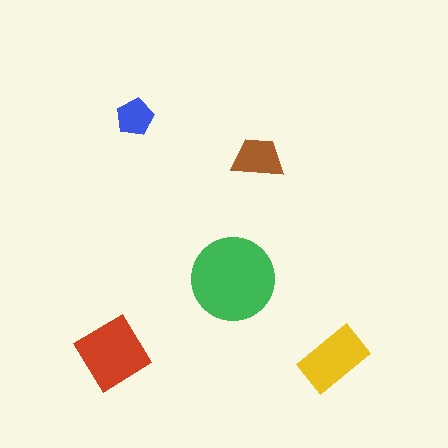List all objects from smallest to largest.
The blue pentagon, the brown trapezoid, the yellow rectangle, the red diamond, the green circle.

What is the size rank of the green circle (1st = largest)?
1st.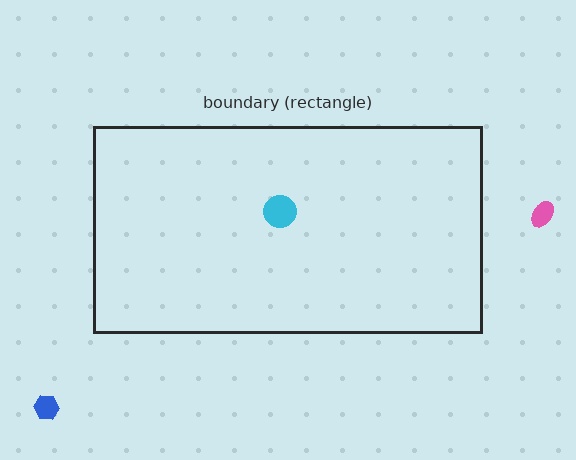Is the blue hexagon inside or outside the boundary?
Outside.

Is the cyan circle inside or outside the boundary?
Inside.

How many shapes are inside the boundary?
1 inside, 2 outside.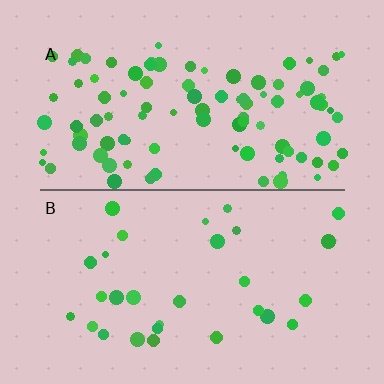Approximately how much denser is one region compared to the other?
Approximately 3.2× — region A over region B.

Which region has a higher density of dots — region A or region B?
A (the top).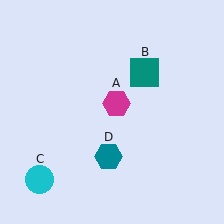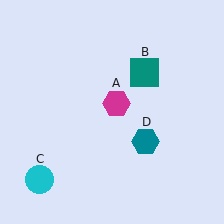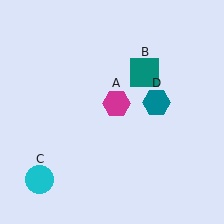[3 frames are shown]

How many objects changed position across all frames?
1 object changed position: teal hexagon (object D).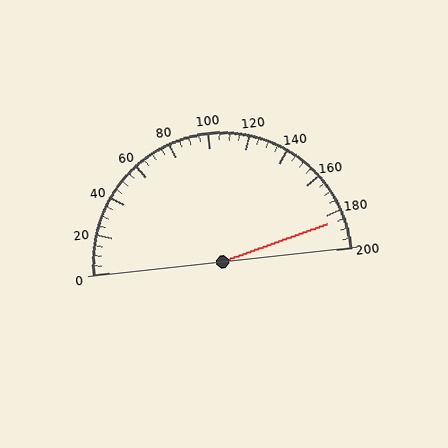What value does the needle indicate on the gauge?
The needle indicates approximately 185.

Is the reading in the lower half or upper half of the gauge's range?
The reading is in the upper half of the range (0 to 200).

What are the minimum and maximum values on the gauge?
The gauge ranges from 0 to 200.